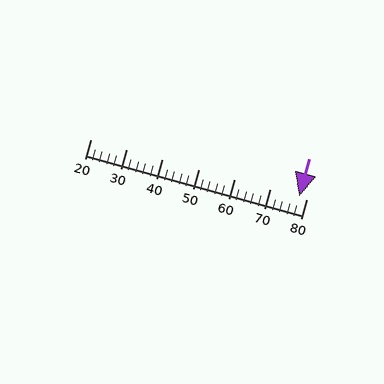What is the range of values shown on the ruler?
The ruler shows values from 20 to 80.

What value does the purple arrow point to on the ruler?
The purple arrow points to approximately 78.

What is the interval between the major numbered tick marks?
The major tick marks are spaced 10 units apart.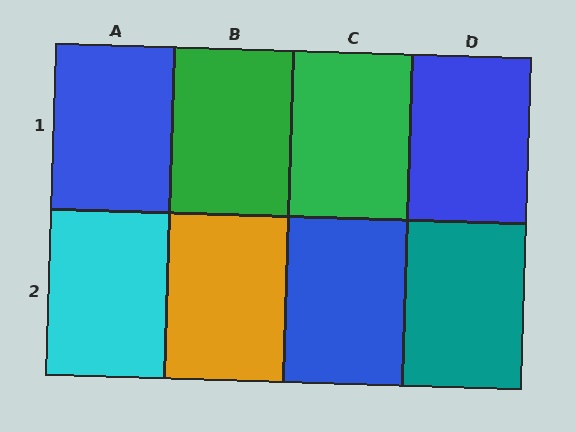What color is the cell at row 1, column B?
Green.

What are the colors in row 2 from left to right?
Cyan, orange, blue, teal.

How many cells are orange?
1 cell is orange.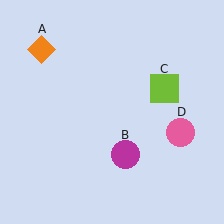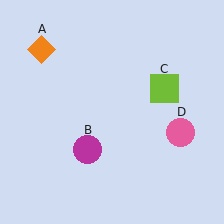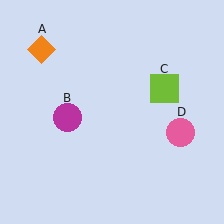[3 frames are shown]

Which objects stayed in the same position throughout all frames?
Orange diamond (object A) and lime square (object C) and pink circle (object D) remained stationary.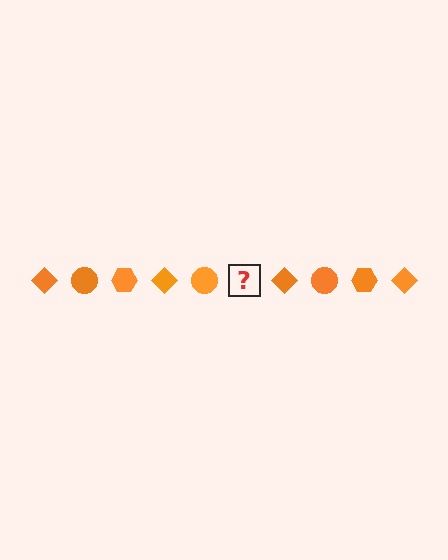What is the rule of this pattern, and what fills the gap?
The rule is that the pattern cycles through diamond, circle, hexagon shapes in orange. The gap should be filled with an orange hexagon.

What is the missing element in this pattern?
The missing element is an orange hexagon.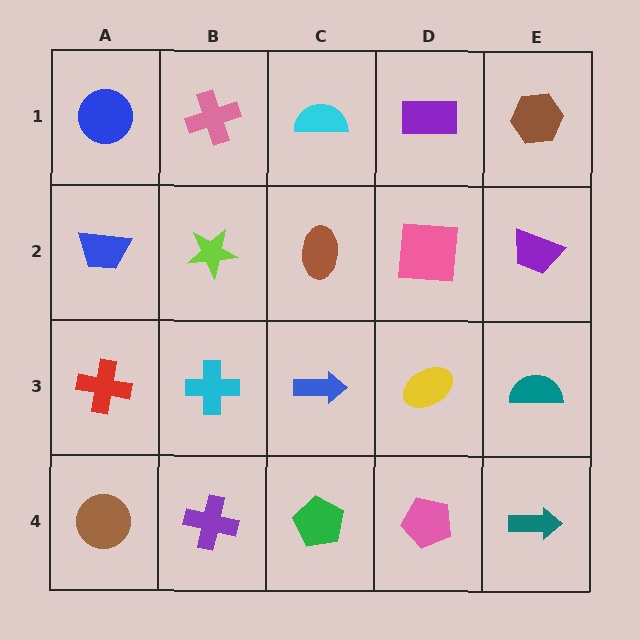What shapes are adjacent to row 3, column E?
A purple trapezoid (row 2, column E), a teal arrow (row 4, column E), a yellow ellipse (row 3, column D).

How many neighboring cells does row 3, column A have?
3.